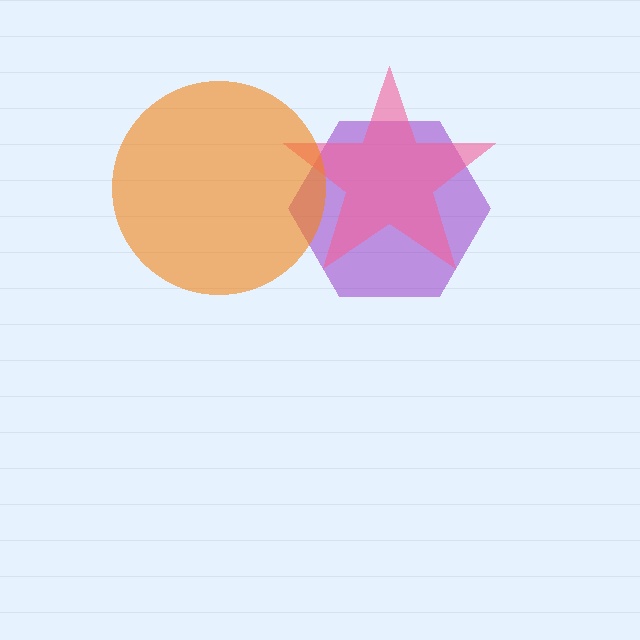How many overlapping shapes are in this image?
There are 3 overlapping shapes in the image.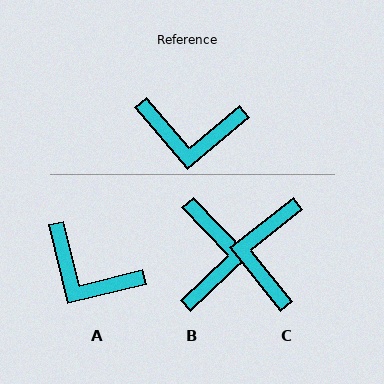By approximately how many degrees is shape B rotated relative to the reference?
Approximately 93 degrees counter-clockwise.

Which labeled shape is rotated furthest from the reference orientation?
B, about 93 degrees away.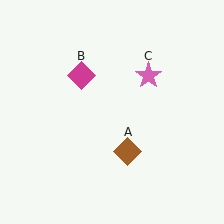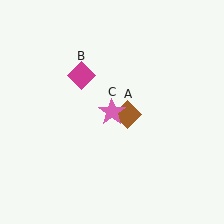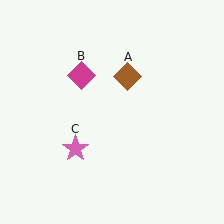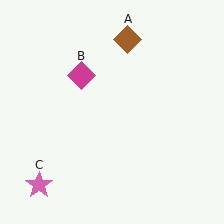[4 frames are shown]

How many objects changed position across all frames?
2 objects changed position: brown diamond (object A), pink star (object C).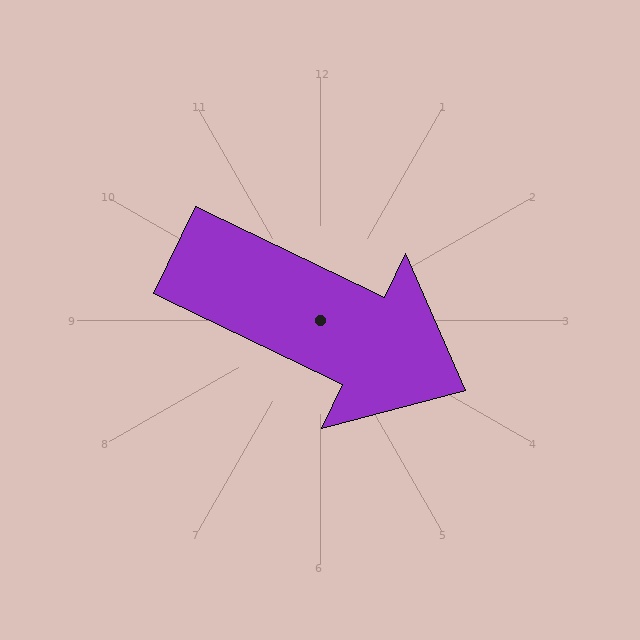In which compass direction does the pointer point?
Southeast.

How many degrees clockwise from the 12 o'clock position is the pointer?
Approximately 116 degrees.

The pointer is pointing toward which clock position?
Roughly 4 o'clock.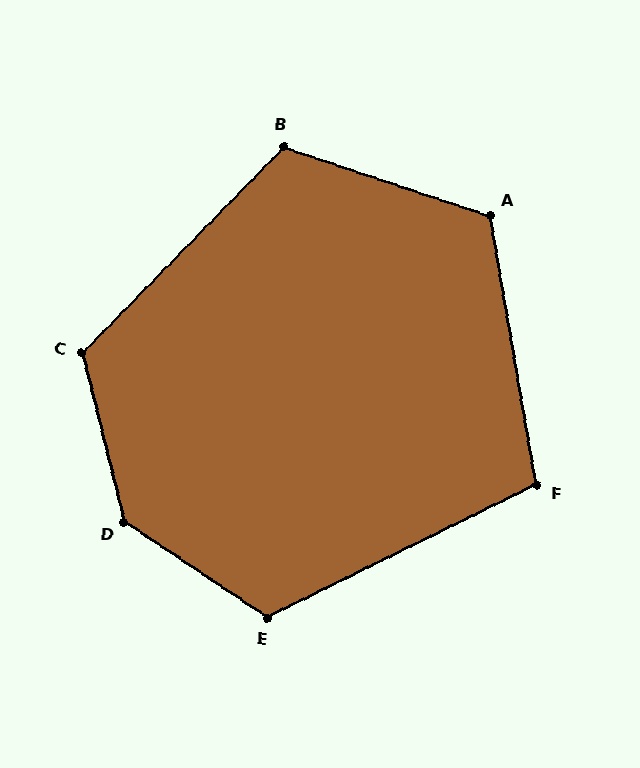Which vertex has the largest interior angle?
D, at approximately 138 degrees.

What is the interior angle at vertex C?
Approximately 122 degrees (obtuse).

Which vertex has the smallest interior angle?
F, at approximately 106 degrees.